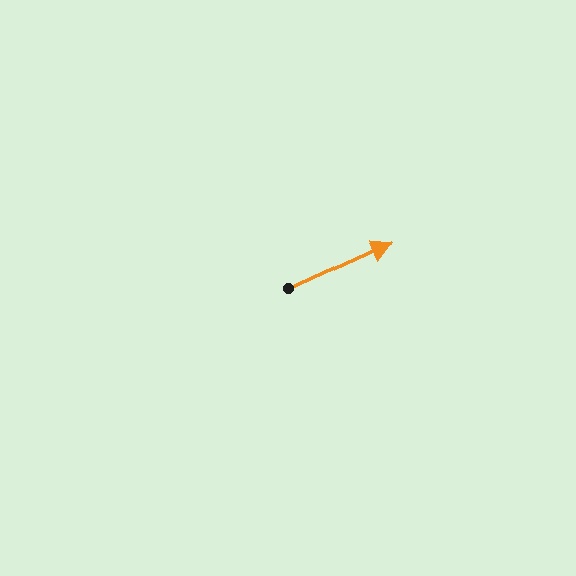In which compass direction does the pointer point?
Northeast.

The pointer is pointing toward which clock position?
Roughly 2 o'clock.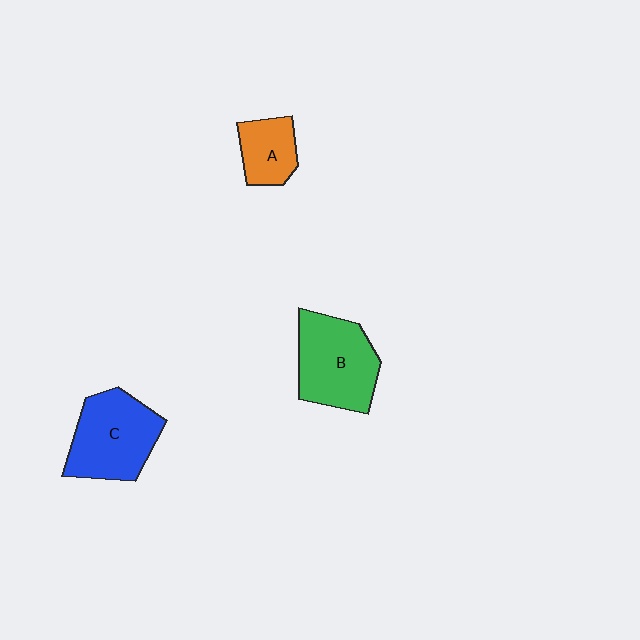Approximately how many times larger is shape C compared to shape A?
Approximately 1.9 times.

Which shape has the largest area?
Shape B (green).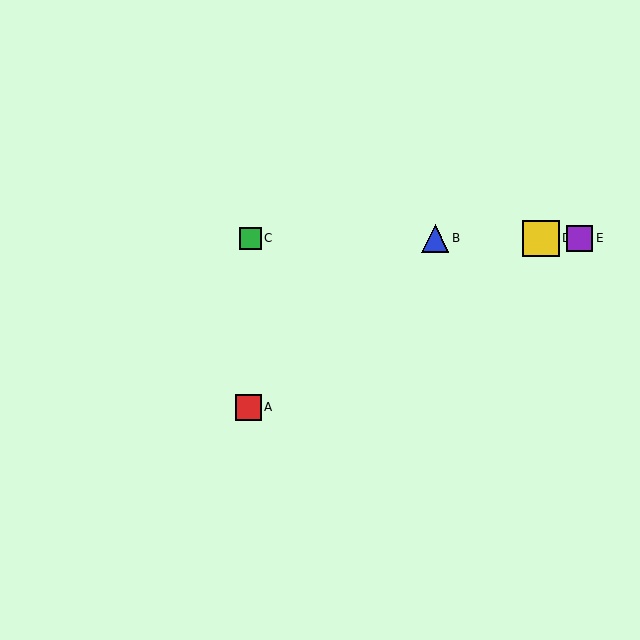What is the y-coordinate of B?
Object B is at y≈238.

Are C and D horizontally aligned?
Yes, both are at y≈238.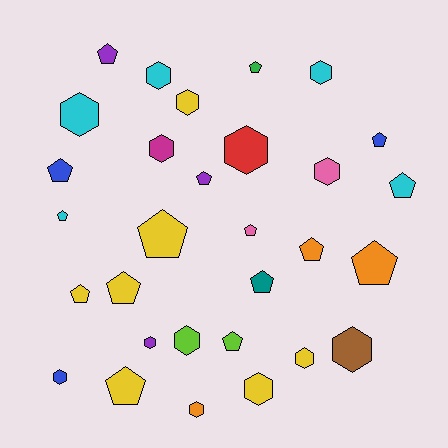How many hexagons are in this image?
There are 14 hexagons.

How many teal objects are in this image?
There is 1 teal object.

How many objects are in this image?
There are 30 objects.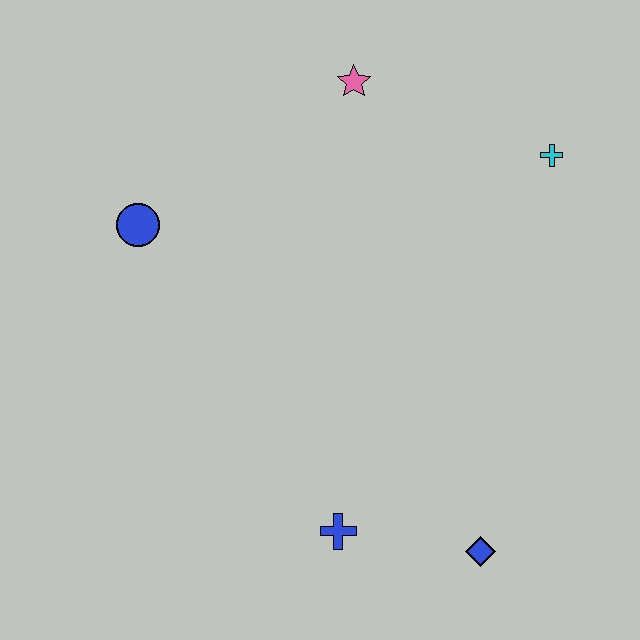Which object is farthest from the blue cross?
The pink star is farthest from the blue cross.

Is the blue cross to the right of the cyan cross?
No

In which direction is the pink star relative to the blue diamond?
The pink star is above the blue diamond.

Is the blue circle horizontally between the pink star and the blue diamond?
No